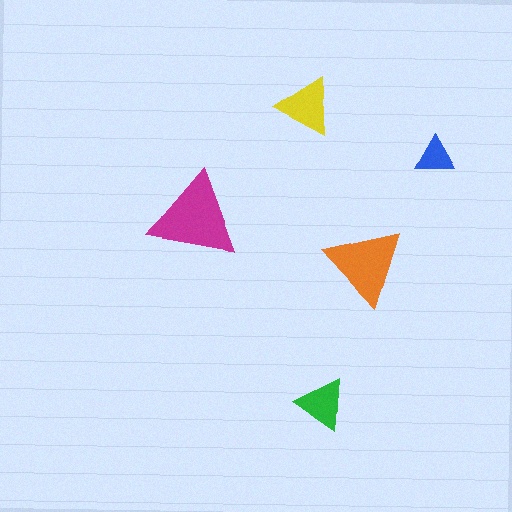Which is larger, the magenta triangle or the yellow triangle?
The magenta one.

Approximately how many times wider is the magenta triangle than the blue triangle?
About 2.5 times wider.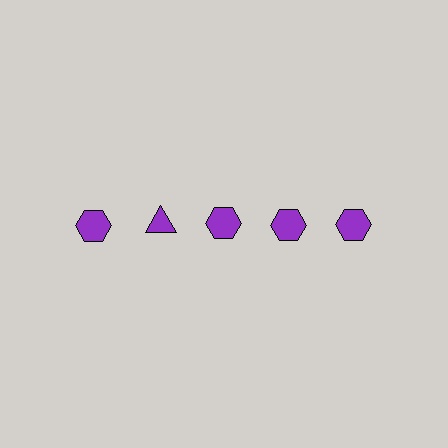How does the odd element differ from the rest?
It has a different shape: triangle instead of hexagon.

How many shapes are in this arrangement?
There are 5 shapes arranged in a grid pattern.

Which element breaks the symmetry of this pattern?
The purple triangle in the top row, second from left column breaks the symmetry. All other shapes are purple hexagons.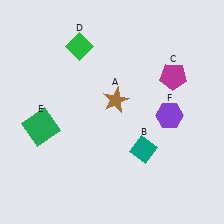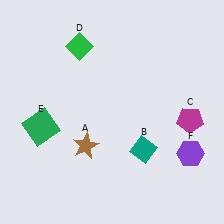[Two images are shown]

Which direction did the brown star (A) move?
The brown star (A) moved down.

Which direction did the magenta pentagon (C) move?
The magenta pentagon (C) moved down.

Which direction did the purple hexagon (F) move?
The purple hexagon (F) moved down.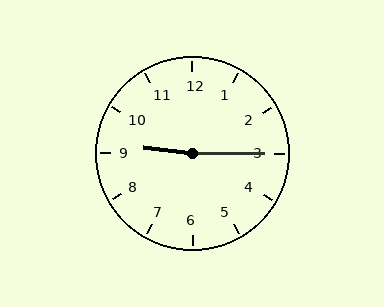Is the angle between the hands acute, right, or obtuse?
It is obtuse.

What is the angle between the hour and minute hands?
Approximately 172 degrees.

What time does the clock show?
9:15.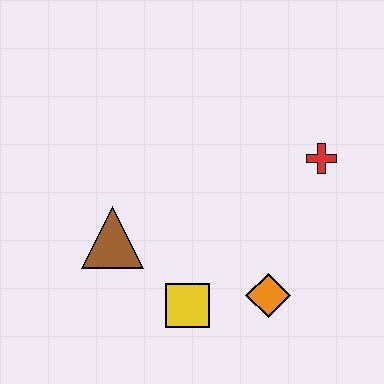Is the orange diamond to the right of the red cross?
No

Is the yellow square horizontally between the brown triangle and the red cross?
Yes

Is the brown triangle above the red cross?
No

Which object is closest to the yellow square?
The orange diamond is closest to the yellow square.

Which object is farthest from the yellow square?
The red cross is farthest from the yellow square.